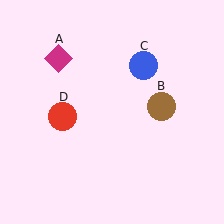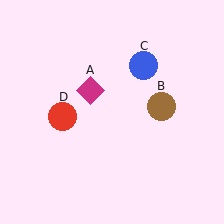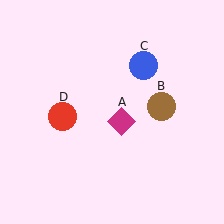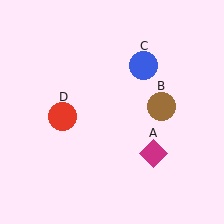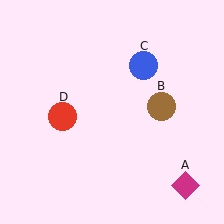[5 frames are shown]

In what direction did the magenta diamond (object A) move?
The magenta diamond (object A) moved down and to the right.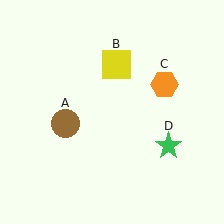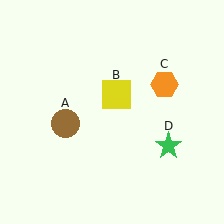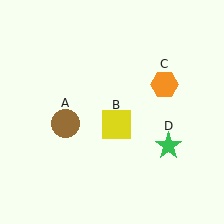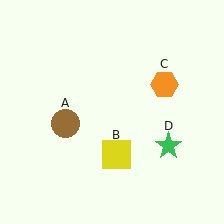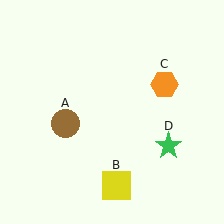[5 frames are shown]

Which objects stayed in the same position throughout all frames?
Brown circle (object A) and orange hexagon (object C) and green star (object D) remained stationary.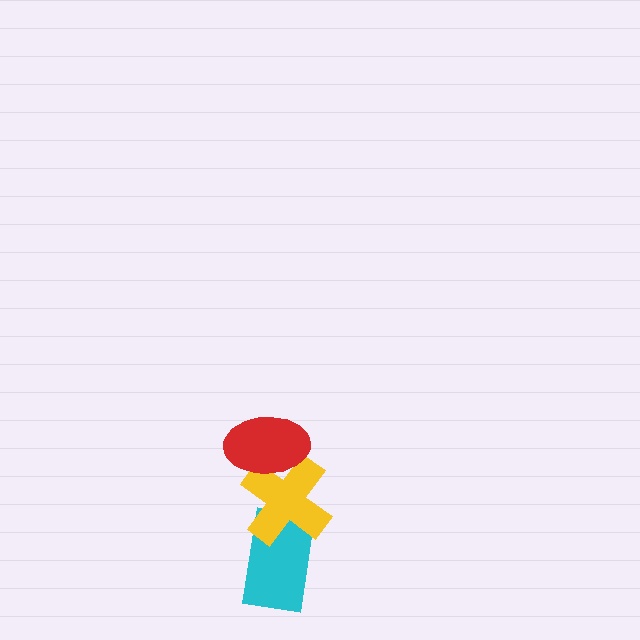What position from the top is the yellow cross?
The yellow cross is 2nd from the top.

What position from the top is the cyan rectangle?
The cyan rectangle is 3rd from the top.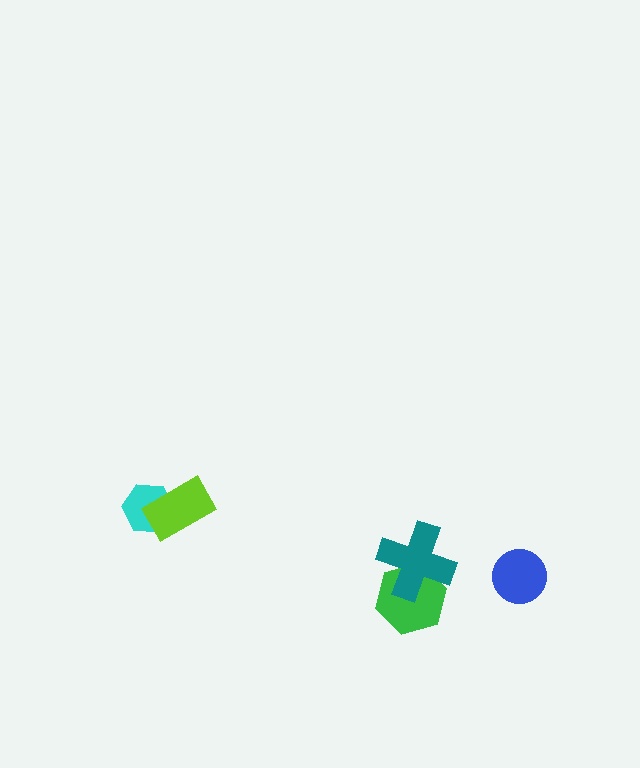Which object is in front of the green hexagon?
The teal cross is in front of the green hexagon.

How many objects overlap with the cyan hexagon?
1 object overlaps with the cyan hexagon.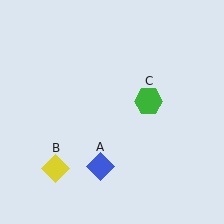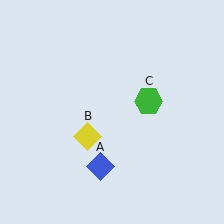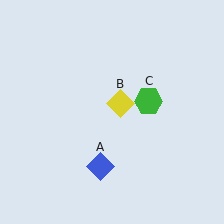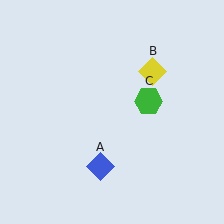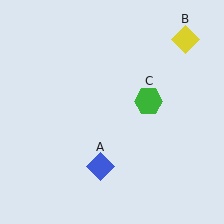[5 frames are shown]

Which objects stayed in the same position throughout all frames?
Blue diamond (object A) and green hexagon (object C) remained stationary.